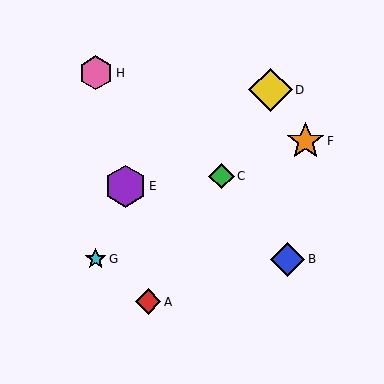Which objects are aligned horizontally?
Objects B, G are aligned horizontally.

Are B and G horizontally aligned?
Yes, both are at y≈259.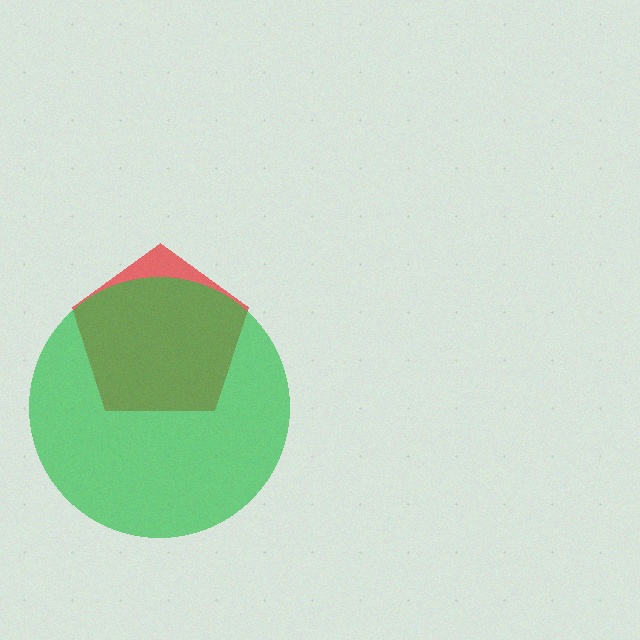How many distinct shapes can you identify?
There are 2 distinct shapes: a red pentagon, a green circle.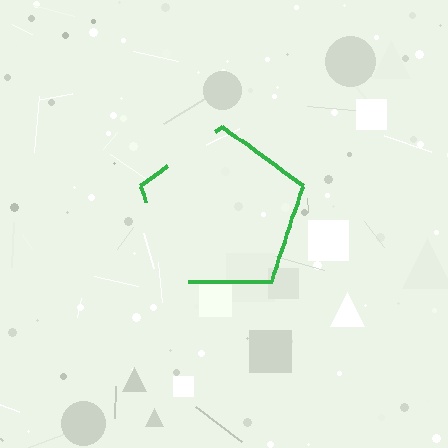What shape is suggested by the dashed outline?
The dashed outline suggests a pentagon.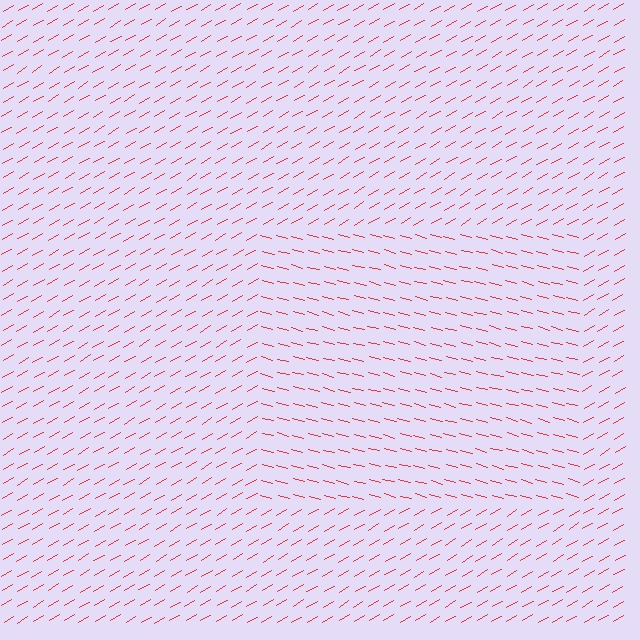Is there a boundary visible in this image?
Yes, there is a texture boundary formed by a change in line orientation.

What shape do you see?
I see a rectangle.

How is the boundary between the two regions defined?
The boundary is defined purely by a change in line orientation (approximately 45 degrees difference). All lines are the same color and thickness.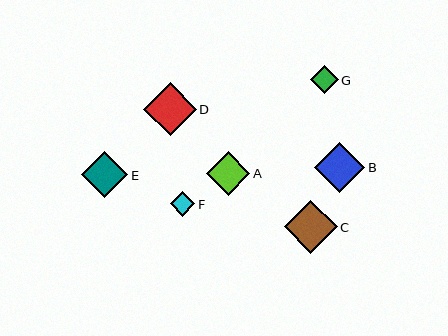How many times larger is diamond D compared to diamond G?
Diamond D is approximately 1.9 times the size of diamond G.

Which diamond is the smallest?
Diamond F is the smallest with a size of approximately 25 pixels.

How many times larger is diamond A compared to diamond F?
Diamond A is approximately 1.7 times the size of diamond F.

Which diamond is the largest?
Diamond D is the largest with a size of approximately 52 pixels.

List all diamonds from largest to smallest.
From largest to smallest: D, C, B, E, A, G, F.